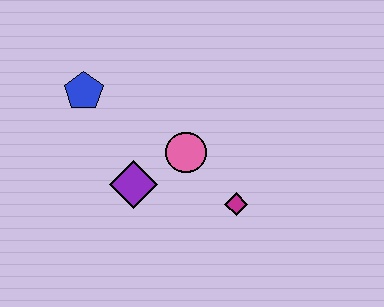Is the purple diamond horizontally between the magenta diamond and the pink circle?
No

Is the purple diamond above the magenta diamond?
Yes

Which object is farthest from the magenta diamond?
The blue pentagon is farthest from the magenta diamond.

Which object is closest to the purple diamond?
The pink circle is closest to the purple diamond.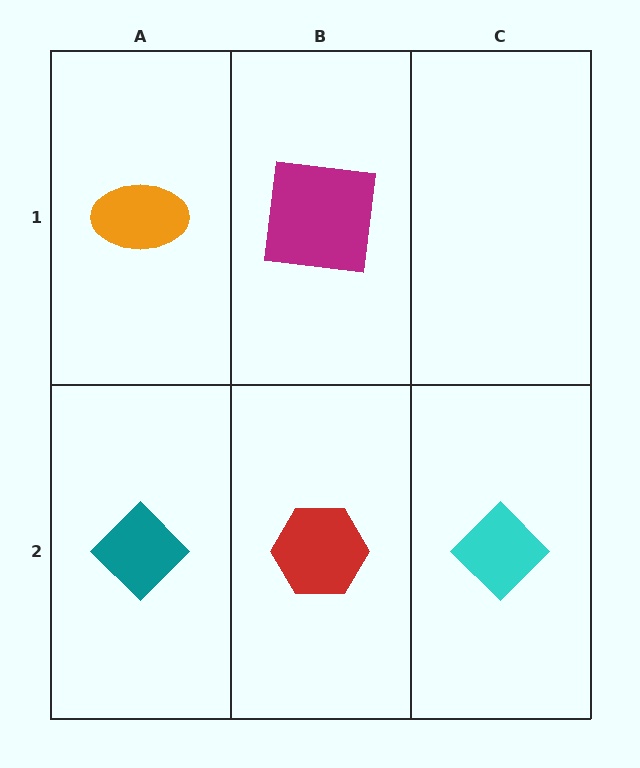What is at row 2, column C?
A cyan diamond.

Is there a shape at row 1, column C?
No, that cell is empty.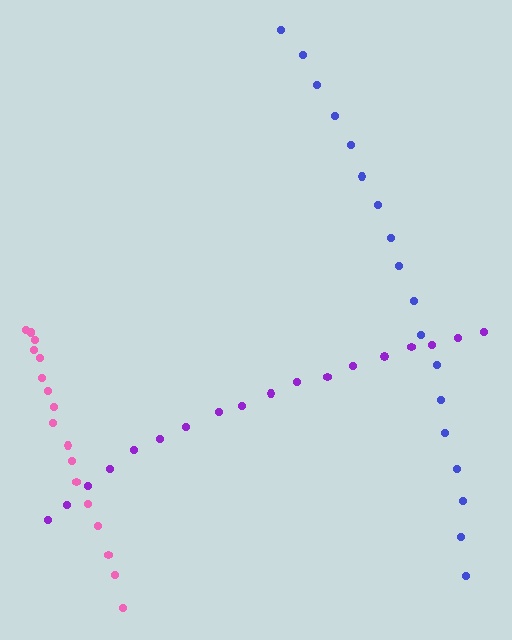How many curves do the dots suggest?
There are 3 distinct paths.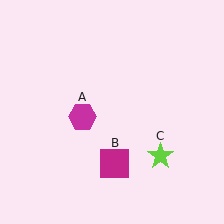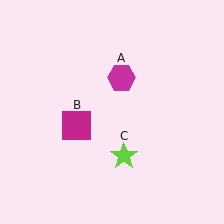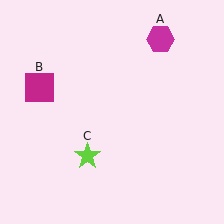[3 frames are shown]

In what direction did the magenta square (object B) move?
The magenta square (object B) moved up and to the left.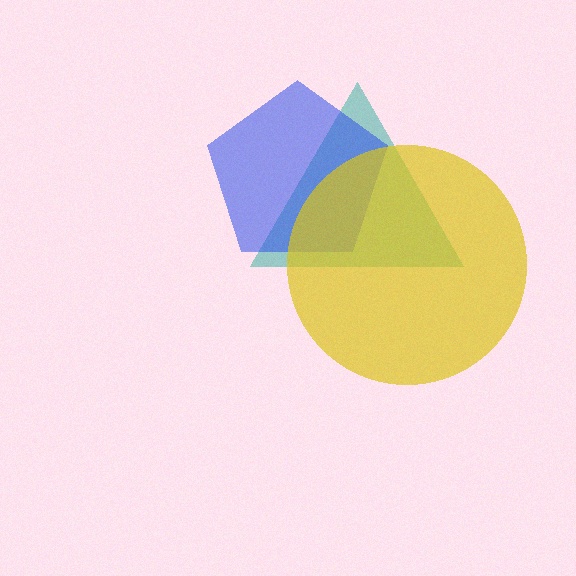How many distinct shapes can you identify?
There are 3 distinct shapes: a teal triangle, a blue pentagon, a yellow circle.